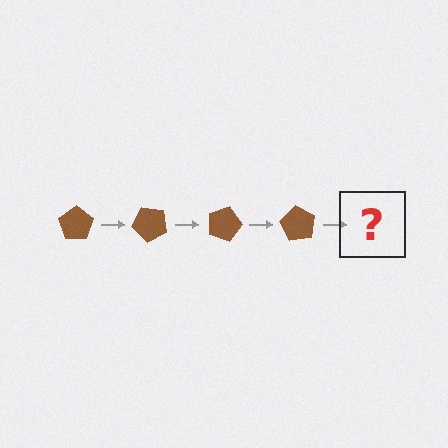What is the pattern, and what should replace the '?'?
The pattern is that the pentagon rotates 45 degrees each step. The '?' should be a brown pentagon rotated 180 degrees.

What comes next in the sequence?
The next element should be a brown pentagon rotated 180 degrees.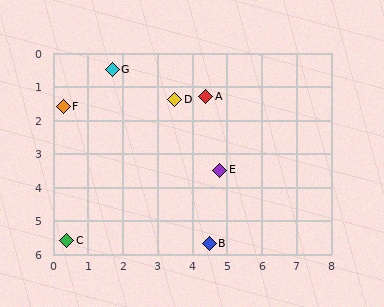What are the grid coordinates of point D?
Point D is at approximately (3.5, 1.4).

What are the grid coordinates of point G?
Point G is at approximately (1.7, 0.5).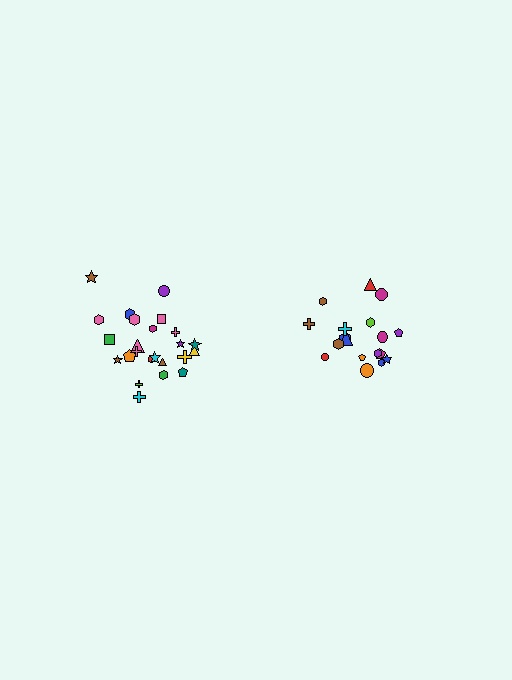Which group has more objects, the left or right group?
The left group.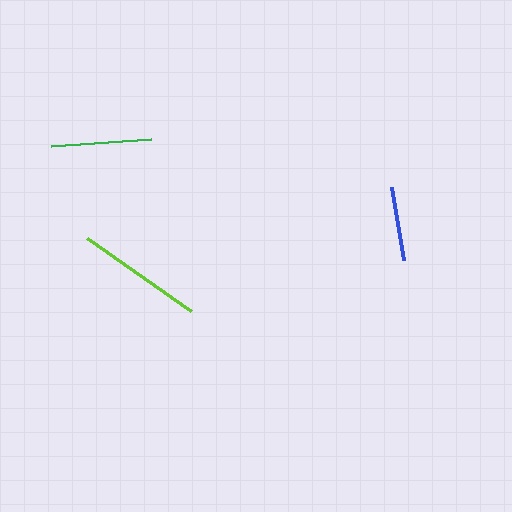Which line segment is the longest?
The lime line is the longest at approximately 126 pixels.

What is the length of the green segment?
The green segment is approximately 100 pixels long.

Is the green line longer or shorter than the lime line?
The lime line is longer than the green line.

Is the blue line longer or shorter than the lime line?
The lime line is longer than the blue line.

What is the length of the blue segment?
The blue segment is approximately 73 pixels long.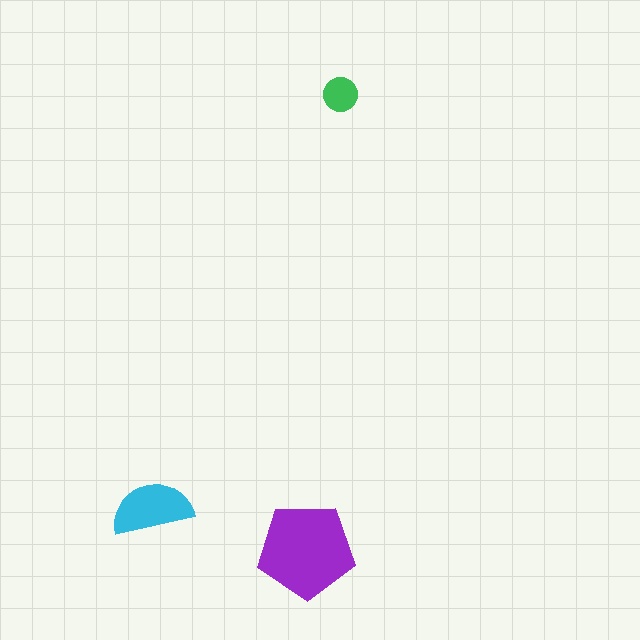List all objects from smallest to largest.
The green circle, the cyan semicircle, the purple pentagon.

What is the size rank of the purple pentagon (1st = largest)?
1st.